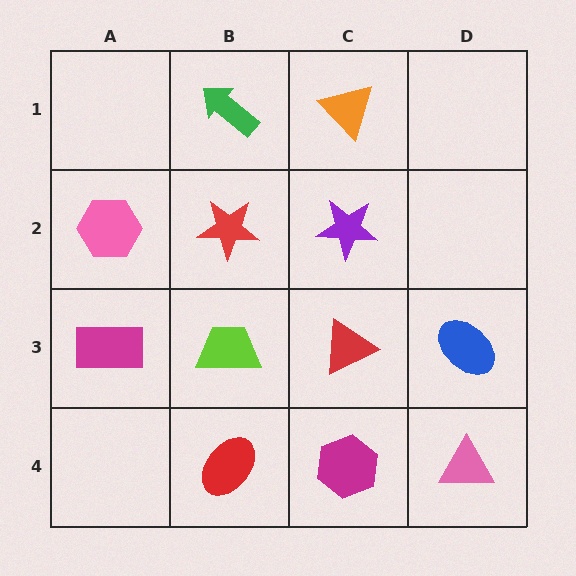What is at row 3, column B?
A lime trapezoid.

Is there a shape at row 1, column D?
No, that cell is empty.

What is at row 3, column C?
A red triangle.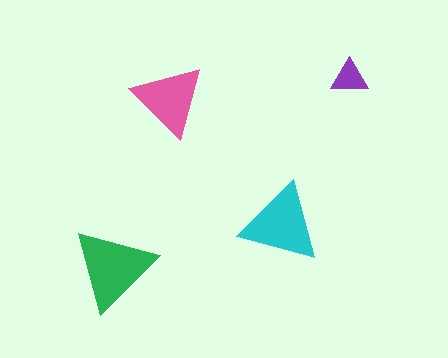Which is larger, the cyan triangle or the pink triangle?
The cyan one.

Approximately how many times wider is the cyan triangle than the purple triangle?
About 2 times wider.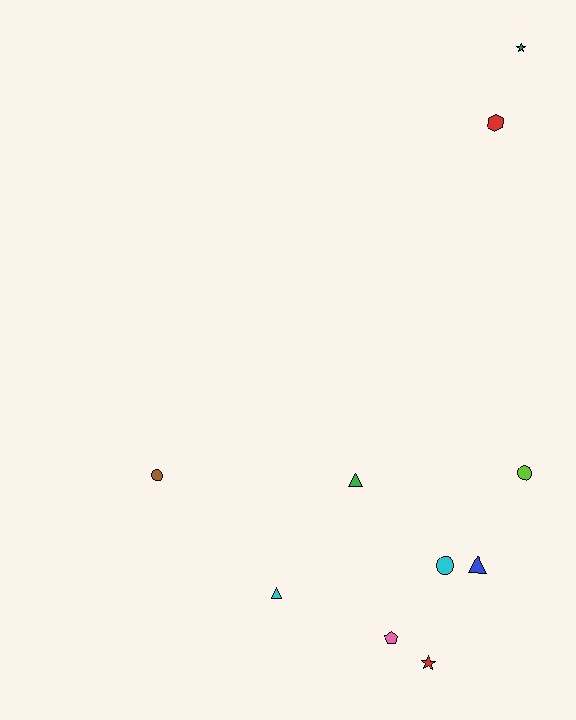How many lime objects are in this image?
There is 1 lime object.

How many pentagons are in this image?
There is 1 pentagon.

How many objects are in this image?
There are 10 objects.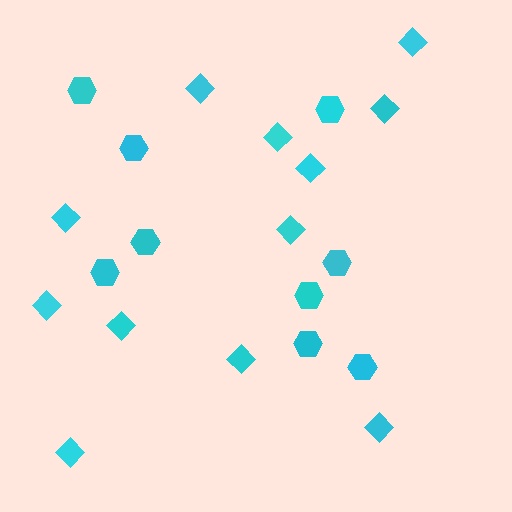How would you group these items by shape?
There are 2 groups: one group of diamonds (12) and one group of hexagons (9).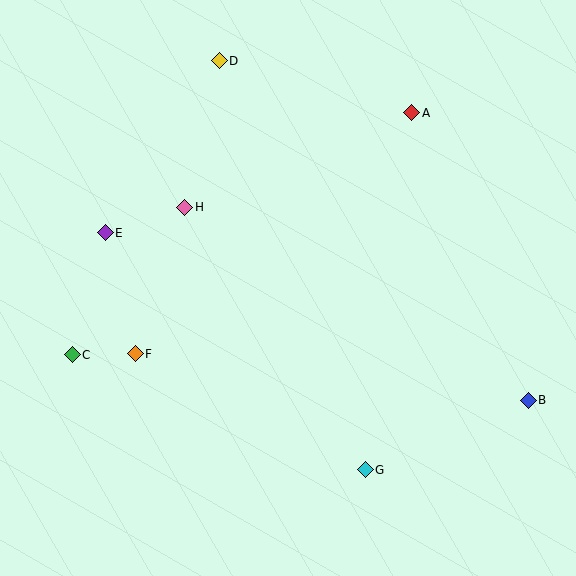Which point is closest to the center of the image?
Point H at (185, 207) is closest to the center.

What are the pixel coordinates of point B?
Point B is at (528, 400).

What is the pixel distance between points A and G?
The distance between A and G is 360 pixels.